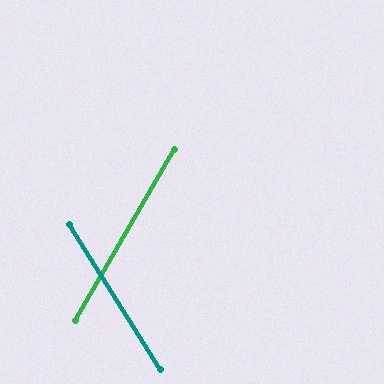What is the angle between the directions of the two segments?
Approximately 62 degrees.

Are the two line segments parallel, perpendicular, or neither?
Neither parallel nor perpendicular — they differ by about 62°.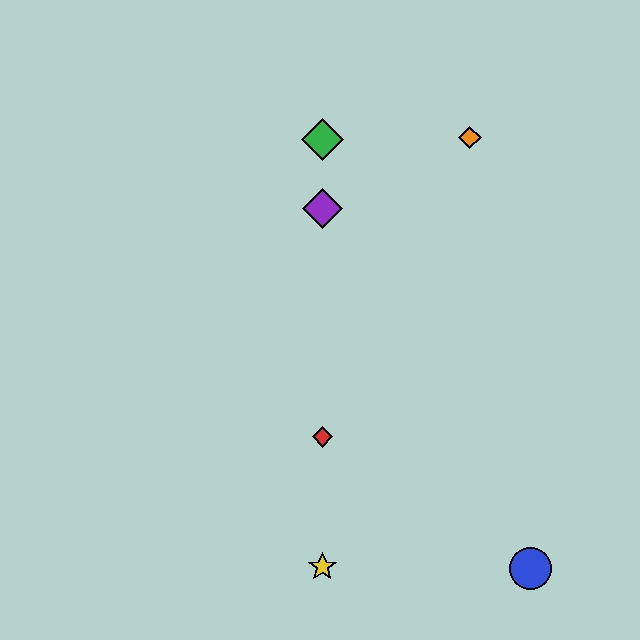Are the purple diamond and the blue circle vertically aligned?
No, the purple diamond is at x≈322 and the blue circle is at x≈531.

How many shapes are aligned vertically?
4 shapes (the red diamond, the green diamond, the yellow star, the purple diamond) are aligned vertically.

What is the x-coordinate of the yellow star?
The yellow star is at x≈322.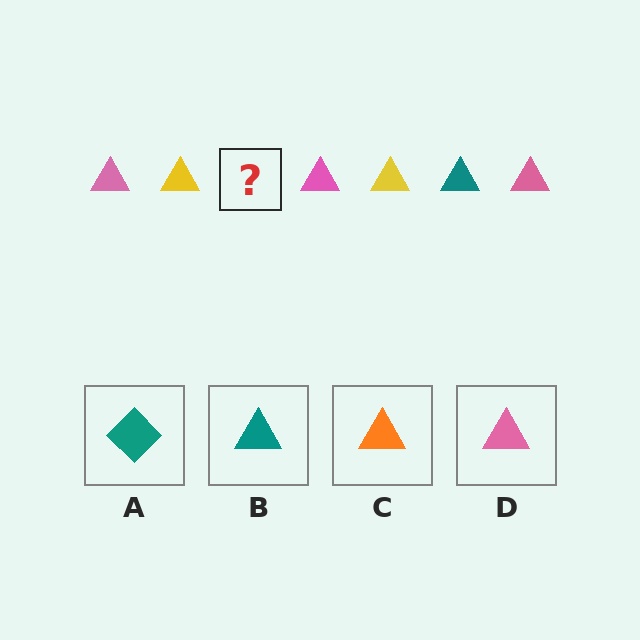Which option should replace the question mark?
Option B.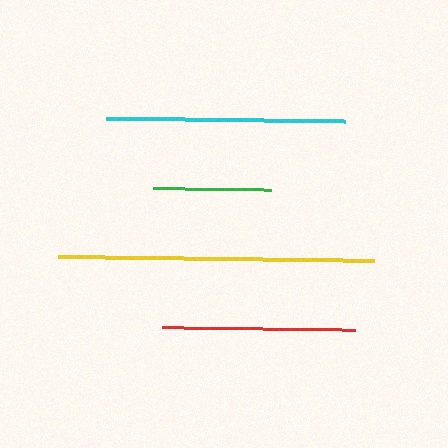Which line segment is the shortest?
The green line is the shortest at approximately 118 pixels.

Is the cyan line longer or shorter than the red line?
The cyan line is longer than the red line.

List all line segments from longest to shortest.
From longest to shortest: yellow, cyan, red, green.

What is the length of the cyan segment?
The cyan segment is approximately 239 pixels long.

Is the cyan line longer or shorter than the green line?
The cyan line is longer than the green line.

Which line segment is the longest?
The yellow line is the longest at approximately 316 pixels.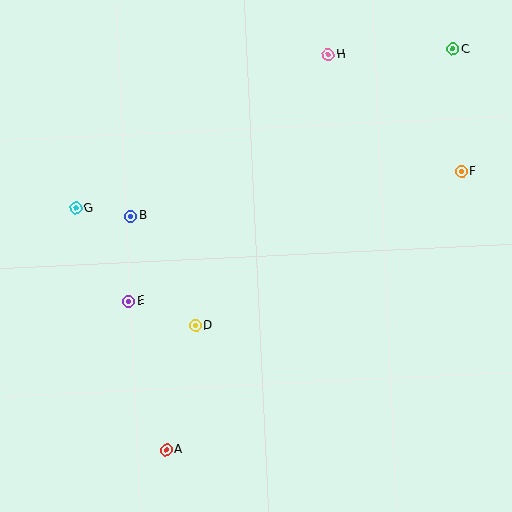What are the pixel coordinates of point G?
Point G is at (76, 208).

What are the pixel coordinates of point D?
Point D is at (196, 326).